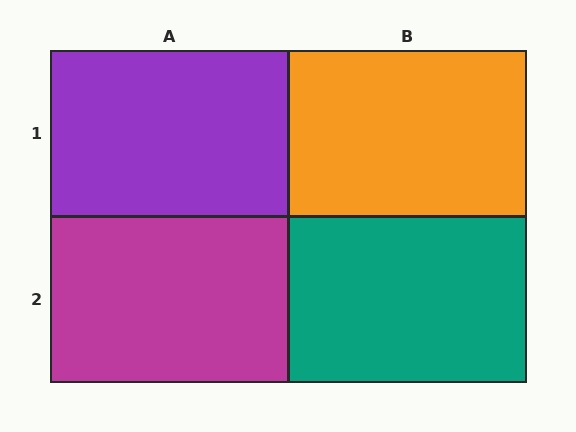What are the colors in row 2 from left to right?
Magenta, teal.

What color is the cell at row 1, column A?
Purple.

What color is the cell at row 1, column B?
Orange.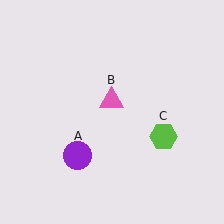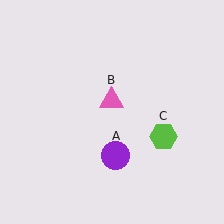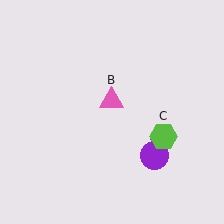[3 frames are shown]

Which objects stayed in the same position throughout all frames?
Pink triangle (object B) and lime hexagon (object C) remained stationary.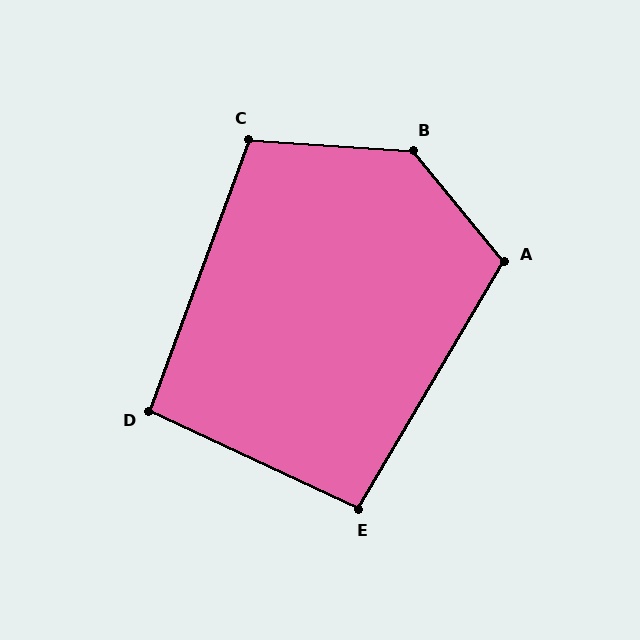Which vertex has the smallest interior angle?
D, at approximately 95 degrees.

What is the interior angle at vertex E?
Approximately 95 degrees (obtuse).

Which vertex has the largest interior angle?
B, at approximately 133 degrees.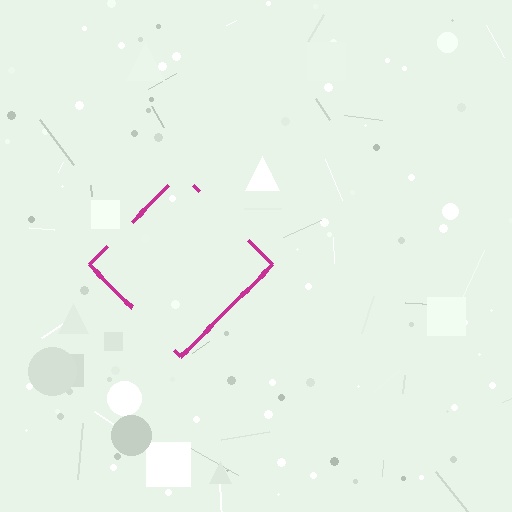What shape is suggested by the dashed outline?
The dashed outline suggests a diamond.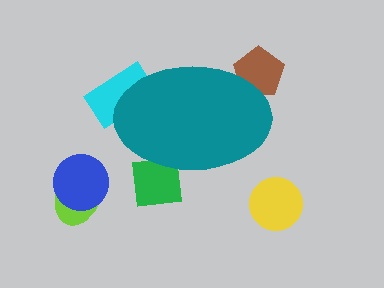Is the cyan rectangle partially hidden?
Yes, the cyan rectangle is partially hidden behind the teal ellipse.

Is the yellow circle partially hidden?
No, the yellow circle is fully visible.